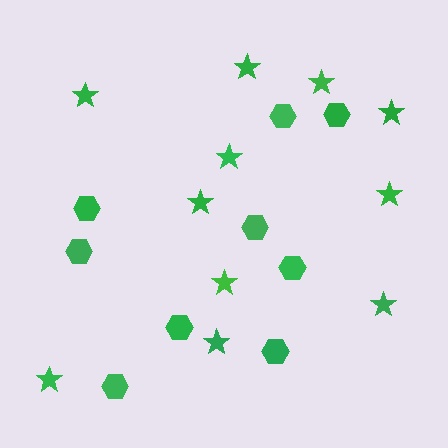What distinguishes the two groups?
There are 2 groups: one group of hexagons (9) and one group of stars (11).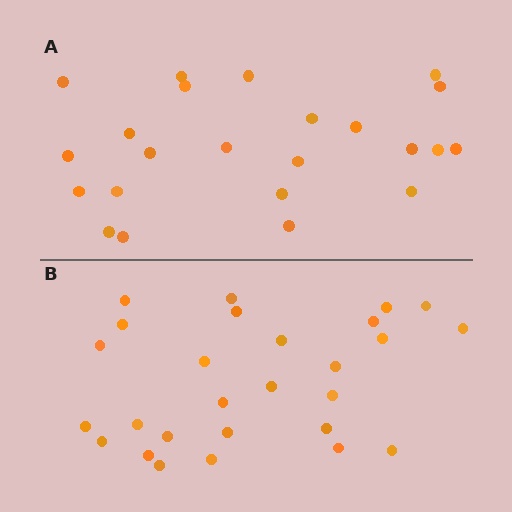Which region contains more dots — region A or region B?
Region B (the bottom region) has more dots.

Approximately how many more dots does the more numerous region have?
Region B has about 4 more dots than region A.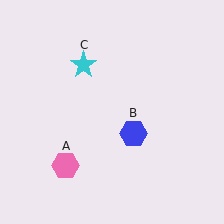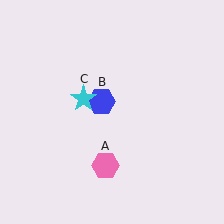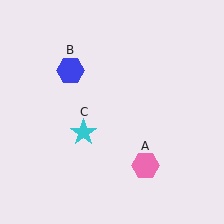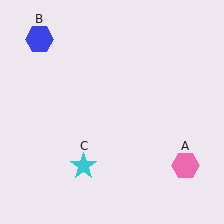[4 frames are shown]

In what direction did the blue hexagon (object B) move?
The blue hexagon (object B) moved up and to the left.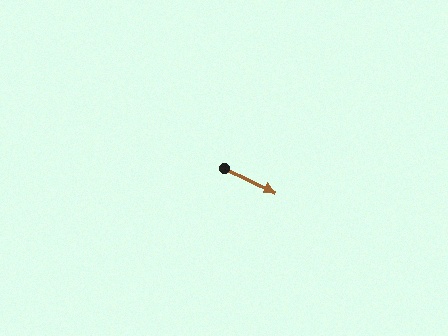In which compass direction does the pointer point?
Southeast.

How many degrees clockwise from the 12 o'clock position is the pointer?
Approximately 115 degrees.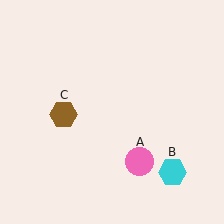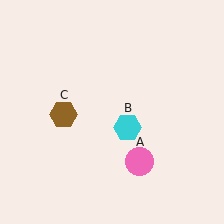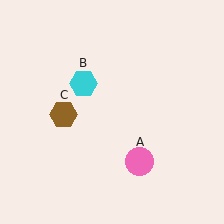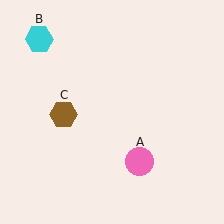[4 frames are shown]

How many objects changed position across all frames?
1 object changed position: cyan hexagon (object B).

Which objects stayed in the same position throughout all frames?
Pink circle (object A) and brown hexagon (object C) remained stationary.